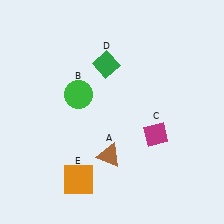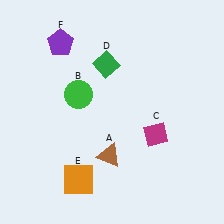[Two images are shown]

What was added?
A purple pentagon (F) was added in Image 2.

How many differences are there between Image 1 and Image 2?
There is 1 difference between the two images.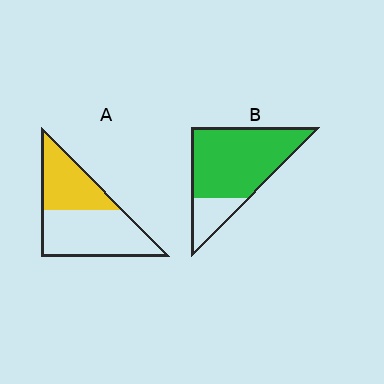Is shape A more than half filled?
No.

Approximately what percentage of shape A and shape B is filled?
A is approximately 40% and B is approximately 80%.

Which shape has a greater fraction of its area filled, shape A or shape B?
Shape B.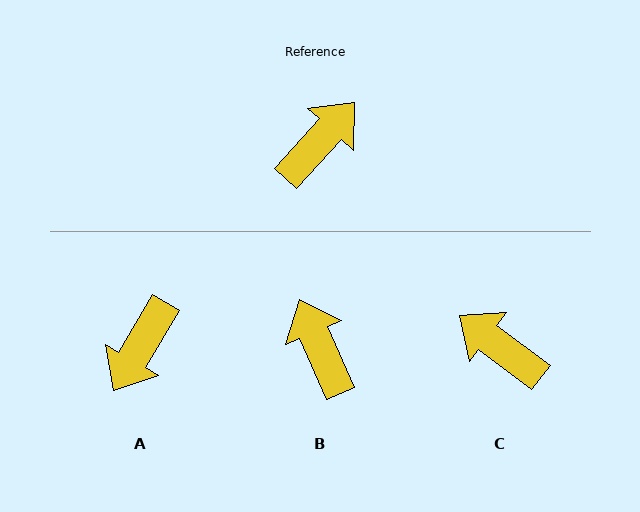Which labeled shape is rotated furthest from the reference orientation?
A, about 168 degrees away.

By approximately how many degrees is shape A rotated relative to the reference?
Approximately 168 degrees clockwise.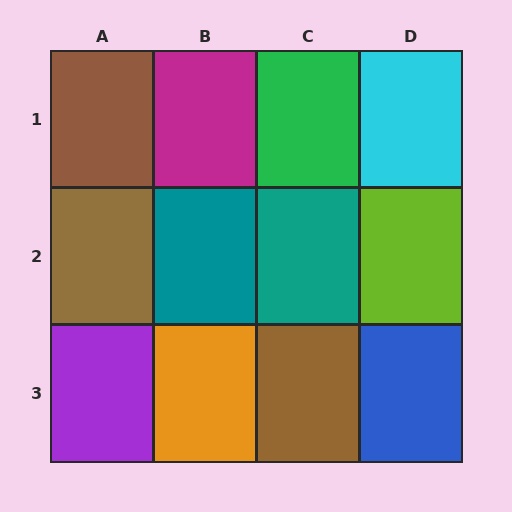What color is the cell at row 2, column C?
Teal.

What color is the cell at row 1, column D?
Cyan.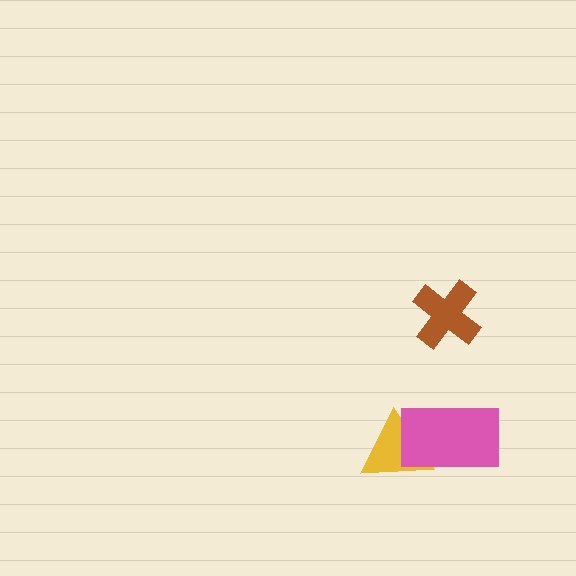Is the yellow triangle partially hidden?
Yes, it is partially covered by another shape.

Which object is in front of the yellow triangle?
The pink rectangle is in front of the yellow triangle.